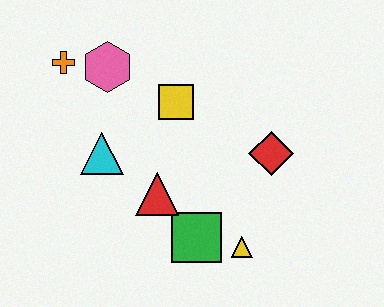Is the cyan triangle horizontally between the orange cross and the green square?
Yes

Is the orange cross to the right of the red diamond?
No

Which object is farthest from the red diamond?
The orange cross is farthest from the red diamond.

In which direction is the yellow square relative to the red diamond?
The yellow square is to the left of the red diamond.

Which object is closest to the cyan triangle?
The red triangle is closest to the cyan triangle.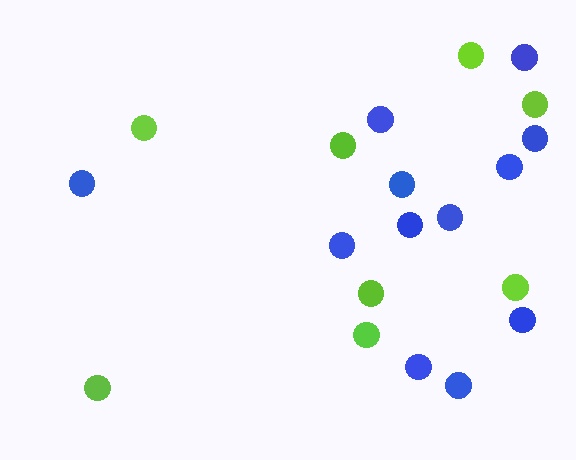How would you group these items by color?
There are 2 groups: one group of blue circles (12) and one group of lime circles (8).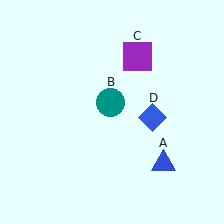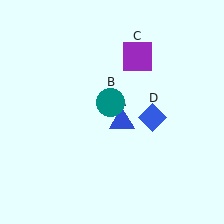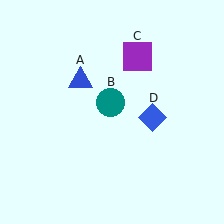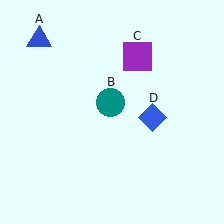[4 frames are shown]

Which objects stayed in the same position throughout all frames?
Teal circle (object B) and purple square (object C) and blue diamond (object D) remained stationary.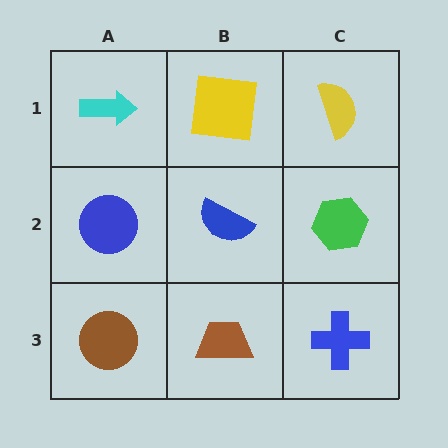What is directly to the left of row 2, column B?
A blue circle.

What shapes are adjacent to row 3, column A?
A blue circle (row 2, column A), a brown trapezoid (row 3, column B).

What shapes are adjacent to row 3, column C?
A green hexagon (row 2, column C), a brown trapezoid (row 3, column B).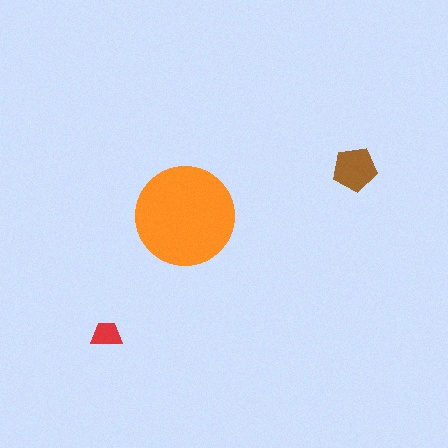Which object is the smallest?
The red trapezoid.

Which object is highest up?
The brown pentagon is topmost.